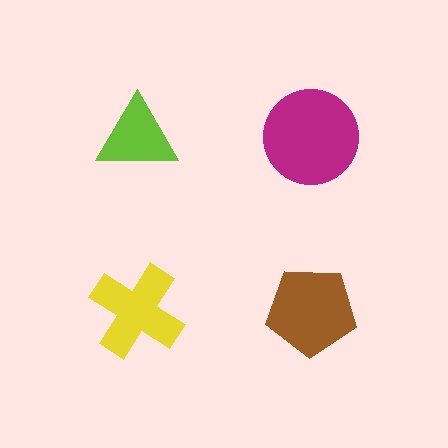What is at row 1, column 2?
A magenta circle.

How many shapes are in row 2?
2 shapes.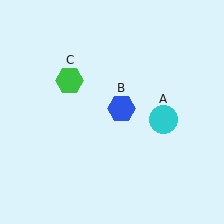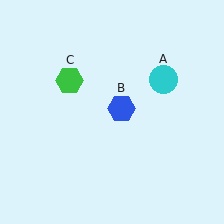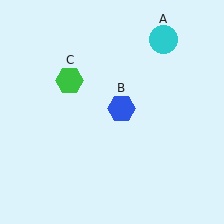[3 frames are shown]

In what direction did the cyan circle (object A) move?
The cyan circle (object A) moved up.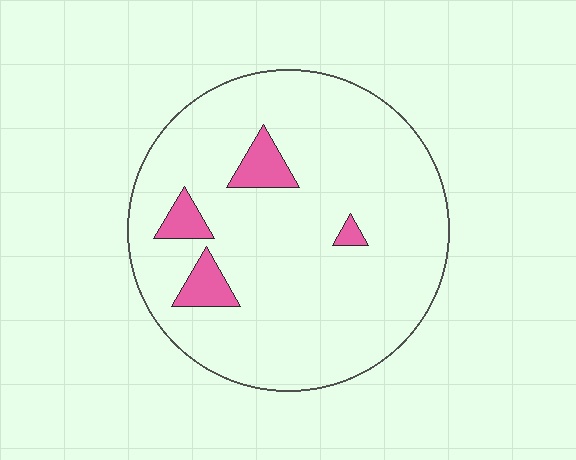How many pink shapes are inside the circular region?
4.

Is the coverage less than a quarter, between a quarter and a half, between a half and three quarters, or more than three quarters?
Less than a quarter.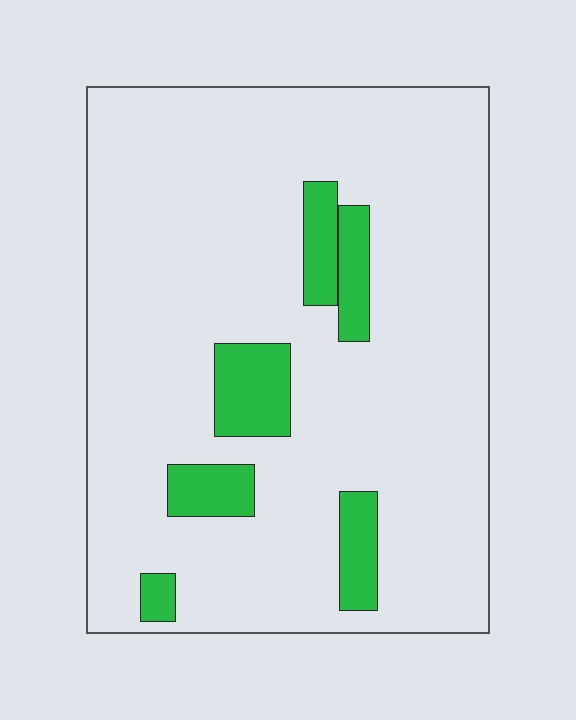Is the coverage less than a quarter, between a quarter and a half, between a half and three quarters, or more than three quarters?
Less than a quarter.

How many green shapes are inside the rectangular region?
6.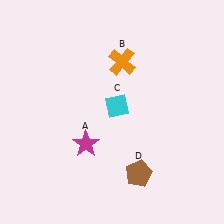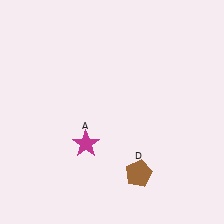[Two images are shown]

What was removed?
The cyan diamond (C), the orange cross (B) were removed in Image 2.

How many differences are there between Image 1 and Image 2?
There are 2 differences between the two images.